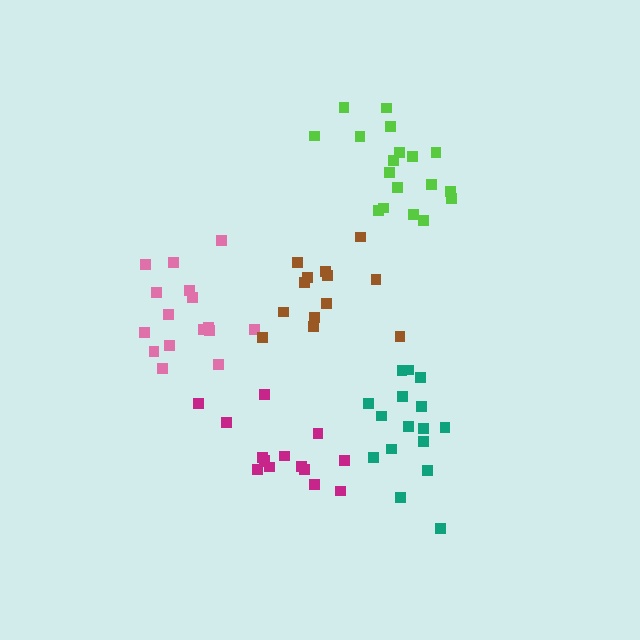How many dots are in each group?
Group 1: 16 dots, Group 2: 16 dots, Group 3: 18 dots, Group 4: 13 dots, Group 5: 15 dots (78 total).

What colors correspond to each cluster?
The clusters are colored: teal, pink, lime, brown, magenta.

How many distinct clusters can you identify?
There are 5 distinct clusters.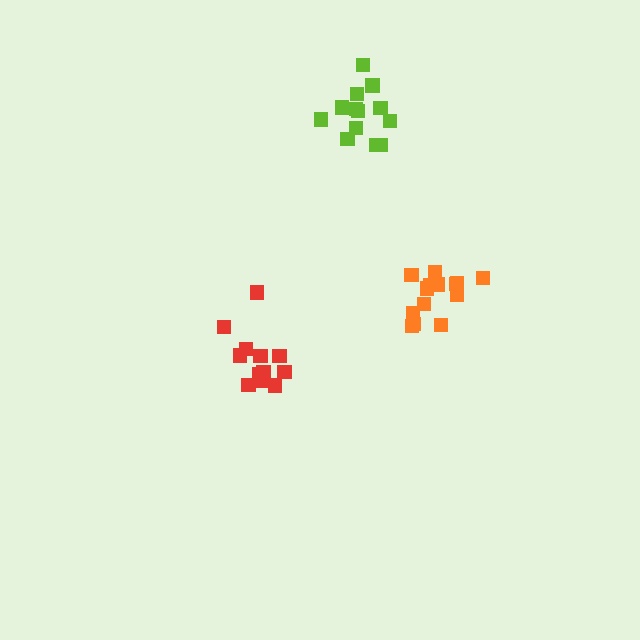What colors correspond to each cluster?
The clusters are colored: lime, red, orange.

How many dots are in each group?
Group 1: 13 dots, Group 2: 12 dots, Group 3: 14 dots (39 total).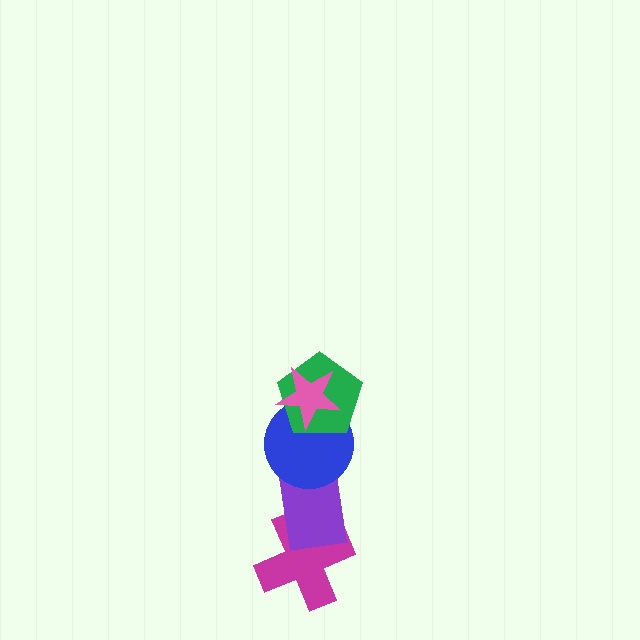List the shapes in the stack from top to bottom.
From top to bottom: the pink star, the green pentagon, the blue circle, the purple rectangle, the magenta cross.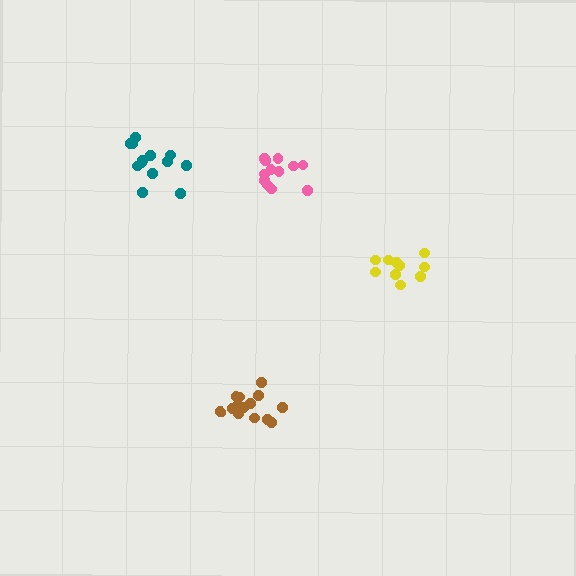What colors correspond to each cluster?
The clusters are colored: teal, brown, yellow, pink.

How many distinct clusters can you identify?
There are 4 distinct clusters.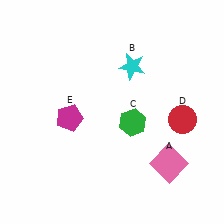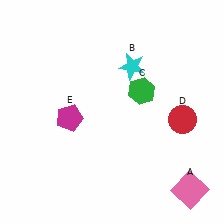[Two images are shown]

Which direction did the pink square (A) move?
The pink square (A) moved down.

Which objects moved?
The objects that moved are: the pink square (A), the green hexagon (C).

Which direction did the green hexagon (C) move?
The green hexagon (C) moved up.